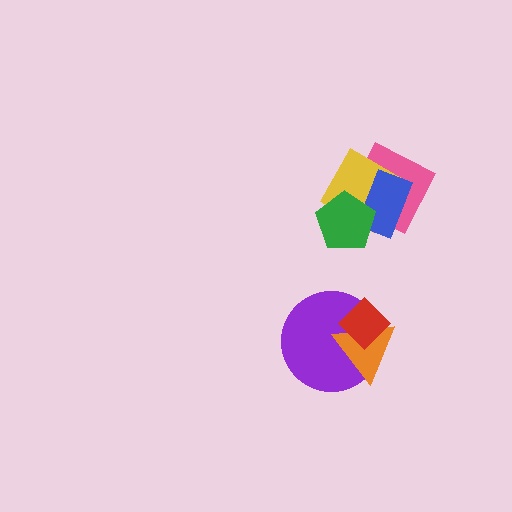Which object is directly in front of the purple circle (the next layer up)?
The orange triangle is directly in front of the purple circle.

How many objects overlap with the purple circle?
2 objects overlap with the purple circle.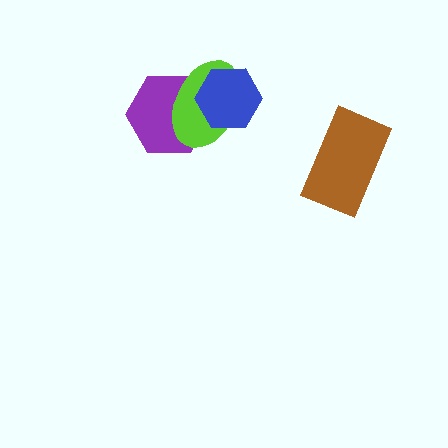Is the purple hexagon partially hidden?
Yes, it is partially covered by another shape.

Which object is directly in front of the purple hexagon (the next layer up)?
The lime ellipse is directly in front of the purple hexagon.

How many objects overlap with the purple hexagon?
2 objects overlap with the purple hexagon.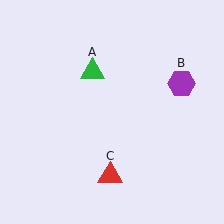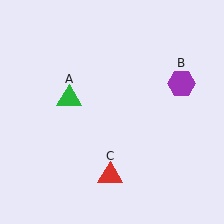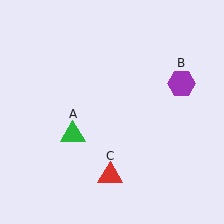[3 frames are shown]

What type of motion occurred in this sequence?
The green triangle (object A) rotated counterclockwise around the center of the scene.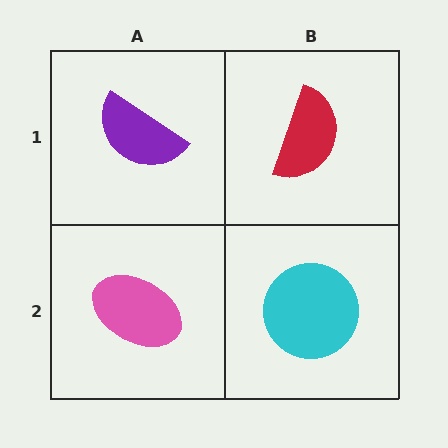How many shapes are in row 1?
2 shapes.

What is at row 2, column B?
A cyan circle.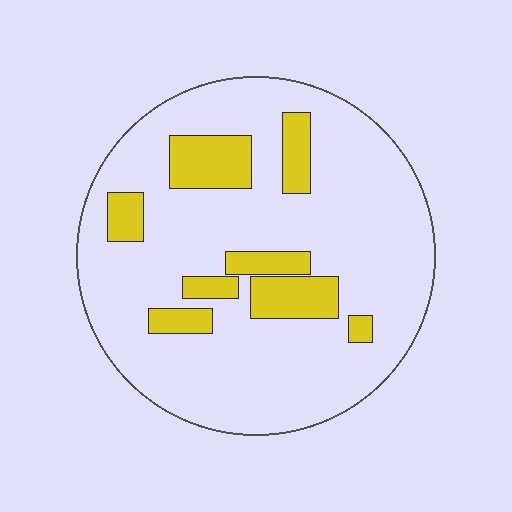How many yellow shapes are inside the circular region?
8.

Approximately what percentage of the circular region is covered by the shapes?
Approximately 20%.